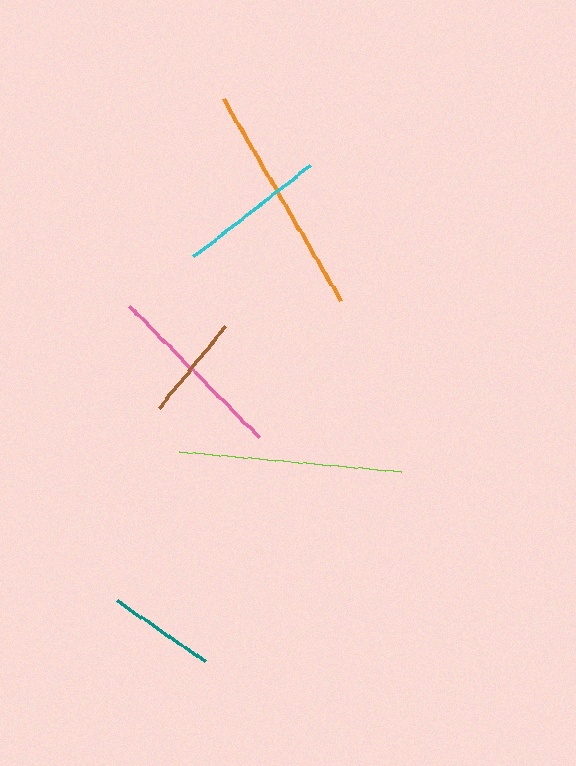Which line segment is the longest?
The orange line is the longest at approximately 233 pixels.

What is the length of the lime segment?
The lime segment is approximately 224 pixels long.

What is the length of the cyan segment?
The cyan segment is approximately 148 pixels long.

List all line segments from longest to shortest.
From longest to shortest: orange, lime, pink, cyan, teal, brown.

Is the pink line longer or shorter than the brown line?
The pink line is longer than the brown line.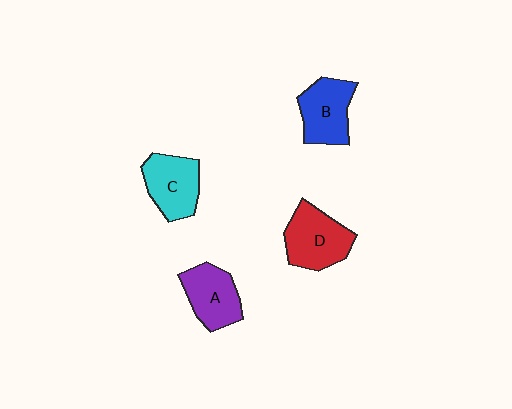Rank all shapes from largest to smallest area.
From largest to smallest: D (red), B (blue), C (cyan), A (purple).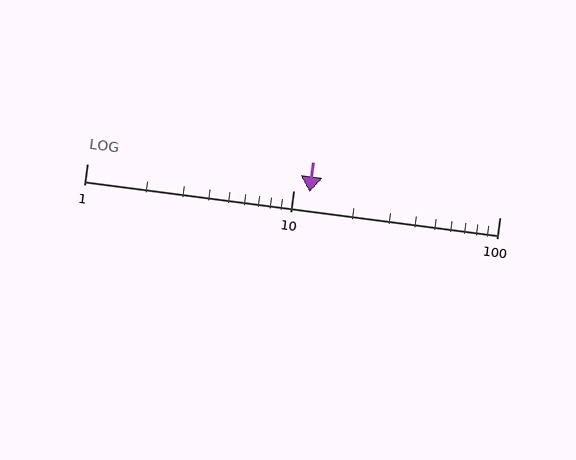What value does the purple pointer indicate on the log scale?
The pointer indicates approximately 12.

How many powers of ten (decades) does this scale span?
The scale spans 2 decades, from 1 to 100.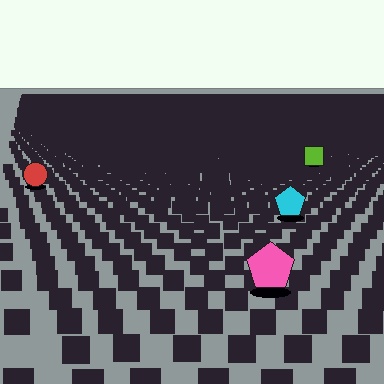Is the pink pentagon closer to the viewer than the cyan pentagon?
Yes. The pink pentagon is closer — you can tell from the texture gradient: the ground texture is coarser near it.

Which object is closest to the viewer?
The pink pentagon is closest. The texture marks near it are larger and more spread out.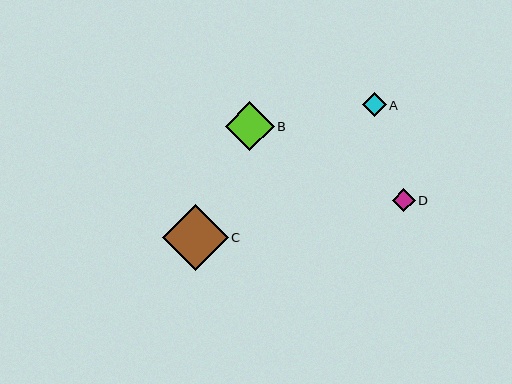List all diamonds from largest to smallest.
From largest to smallest: C, B, A, D.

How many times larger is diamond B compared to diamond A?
Diamond B is approximately 2.0 times the size of diamond A.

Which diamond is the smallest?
Diamond D is the smallest with a size of approximately 22 pixels.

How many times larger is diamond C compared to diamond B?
Diamond C is approximately 1.4 times the size of diamond B.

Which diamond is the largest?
Diamond C is the largest with a size of approximately 66 pixels.